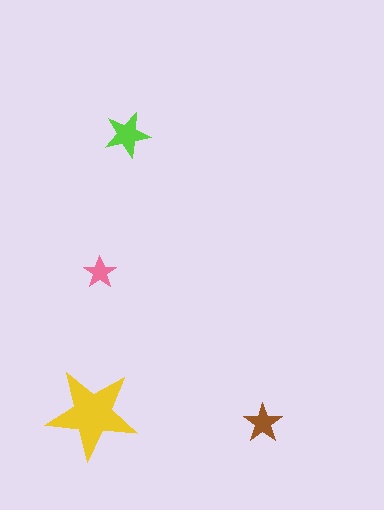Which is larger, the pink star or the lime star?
The lime one.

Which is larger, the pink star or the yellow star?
The yellow one.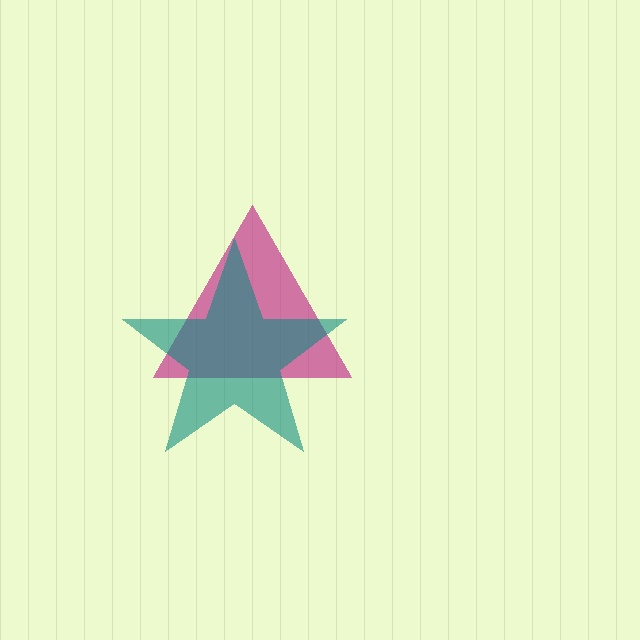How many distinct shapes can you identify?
There are 2 distinct shapes: a magenta triangle, a teal star.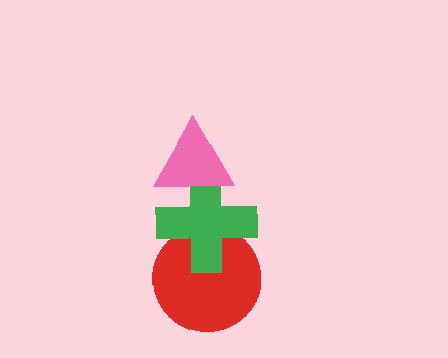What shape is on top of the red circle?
The green cross is on top of the red circle.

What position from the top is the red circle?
The red circle is 3rd from the top.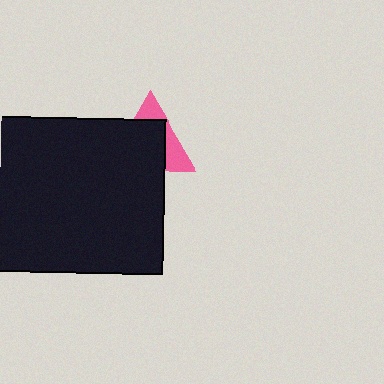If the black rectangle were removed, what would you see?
You would see the complete pink triangle.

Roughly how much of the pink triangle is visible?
A small part of it is visible (roughly 34%).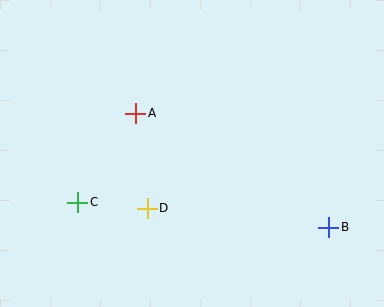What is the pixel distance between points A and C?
The distance between A and C is 106 pixels.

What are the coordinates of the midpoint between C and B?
The midpoint between C and B is at (203, 215).